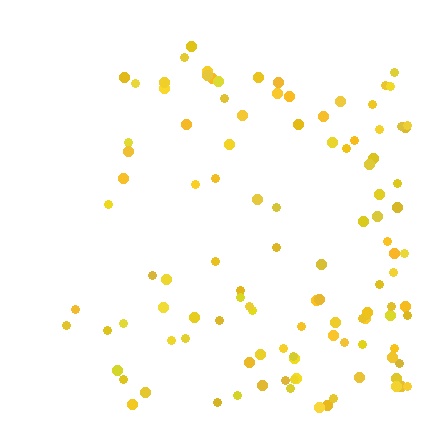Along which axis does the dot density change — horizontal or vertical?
Horizontal.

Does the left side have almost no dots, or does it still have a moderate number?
Still a moderate number, just noticeably fewer than the right.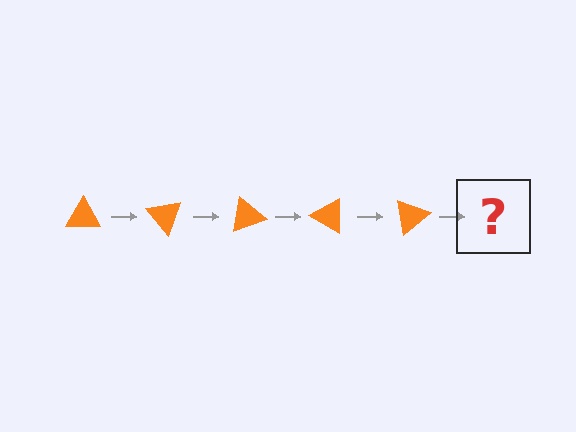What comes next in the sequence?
The next element should be an orange triangle rotated 250 degrees.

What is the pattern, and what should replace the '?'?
The pattern is that the triangle rotates 50 degrees each step. The '?' should be an orange triangle rotated 250 degrees.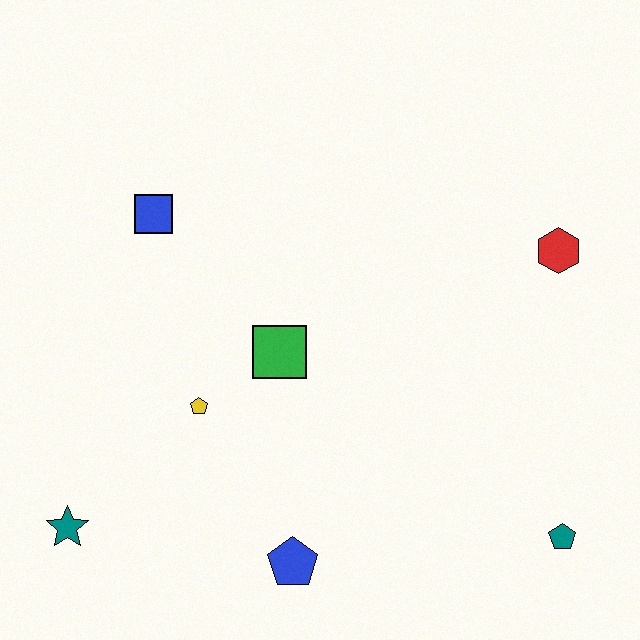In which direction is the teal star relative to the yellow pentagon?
The teal star is to the left of the yellow pentagon.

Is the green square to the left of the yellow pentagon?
No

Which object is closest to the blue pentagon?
The yellow pentagon is closest to the blue pentagon.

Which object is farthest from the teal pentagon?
The blue square is farthest from the teal pentagon.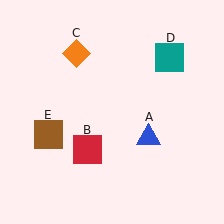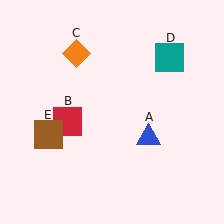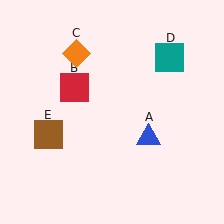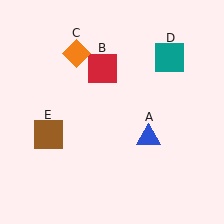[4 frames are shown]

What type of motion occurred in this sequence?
The red square (object B) rotated clockwise around the center of the scene.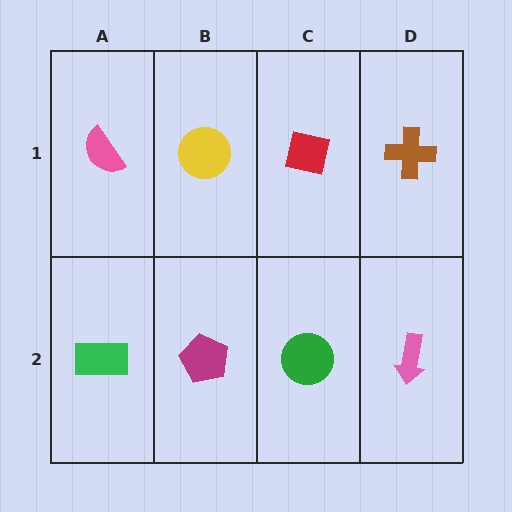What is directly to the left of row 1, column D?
A red square.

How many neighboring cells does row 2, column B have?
3.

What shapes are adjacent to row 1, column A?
A green rectangle (row 2, column A), a yellow circle (row 1, column B).